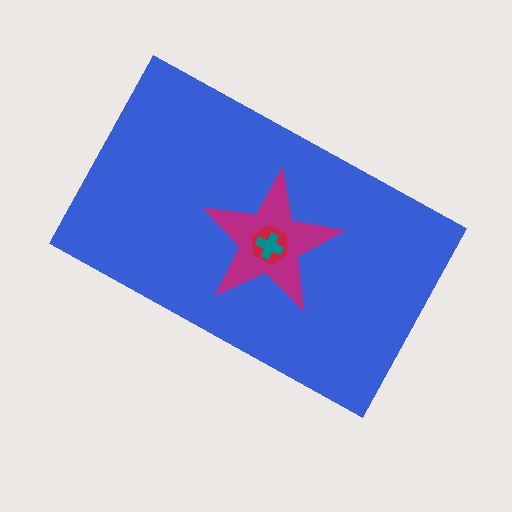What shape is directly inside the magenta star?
The red hexagon.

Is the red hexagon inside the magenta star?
Yes.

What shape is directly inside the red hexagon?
The teal cross.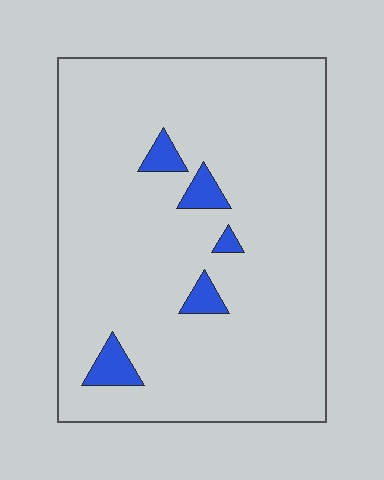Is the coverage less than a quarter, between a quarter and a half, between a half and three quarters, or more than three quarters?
Less than a quarter.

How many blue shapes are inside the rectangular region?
5.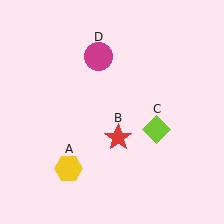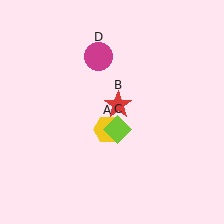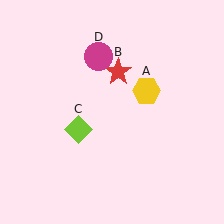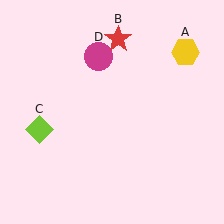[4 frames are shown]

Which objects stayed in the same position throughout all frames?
Magenta circle (object D) remained stationary.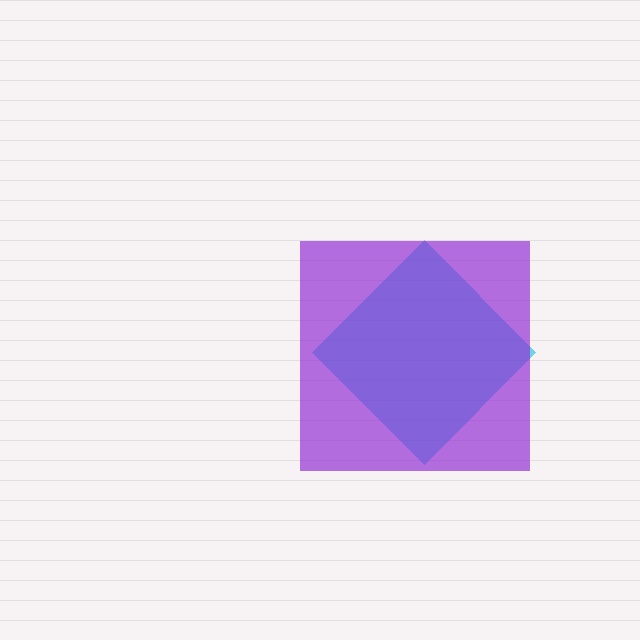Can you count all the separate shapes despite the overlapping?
Yes, there are 2 separate shapes.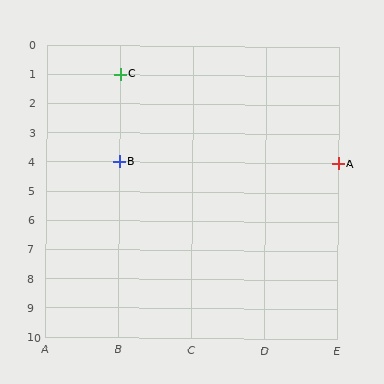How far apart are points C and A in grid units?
Points C and A are 3 columns and 3 rows apart (about 4.2 grid units diagonally).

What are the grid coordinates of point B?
Point B is at grid coordinates (B, 4).